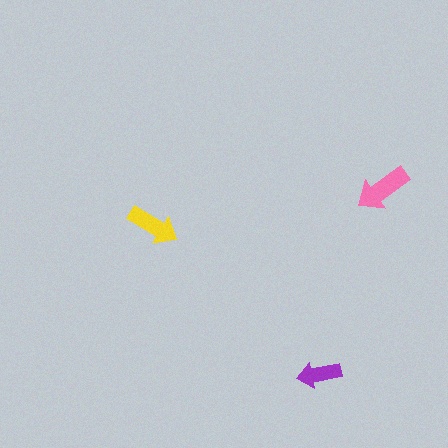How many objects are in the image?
There are 3 objects in the image.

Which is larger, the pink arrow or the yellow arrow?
The pink one.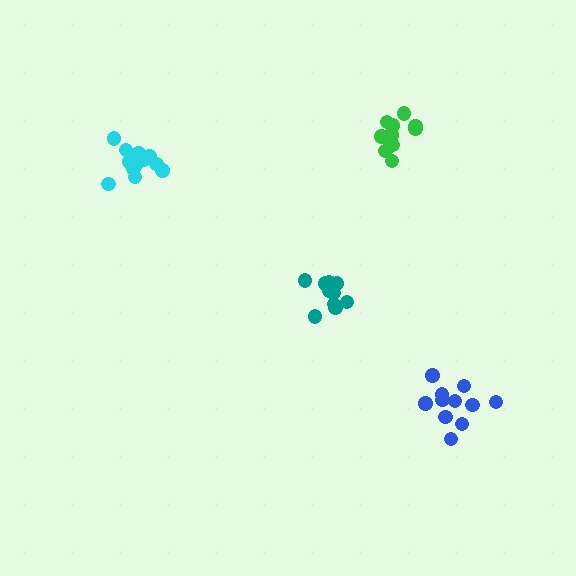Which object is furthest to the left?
The cyan cluster is leftmost.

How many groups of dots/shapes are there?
There are 4 groups.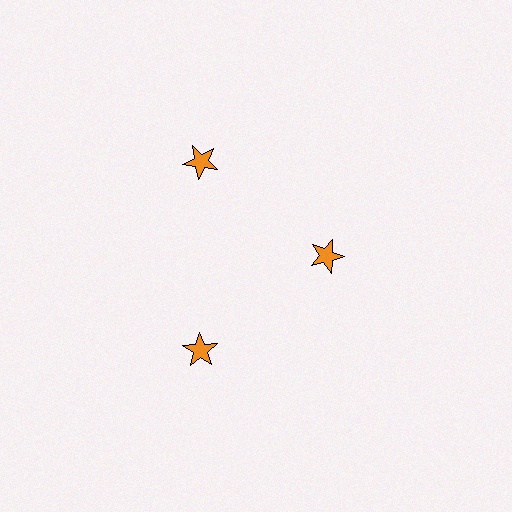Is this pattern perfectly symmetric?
No. The 3 orange stars are arranged in a ring, but one element near the 3 o'clock position is pulled inward toward the center, breaking the 3-fold rotational symmetry.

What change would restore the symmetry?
The symmetry would be restored by moving it outward, back onto the ring so that all 3 stars sit at equal angles and equal distance from the center.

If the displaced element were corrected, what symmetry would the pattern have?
It would have 3-fold rotational symmetry — the pattern would map onto itself every 120 degrees.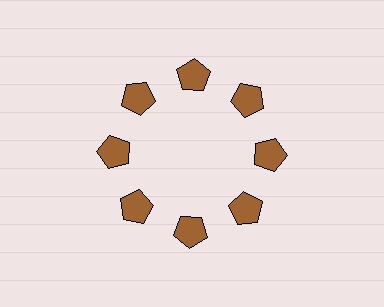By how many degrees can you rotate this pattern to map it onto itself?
The pattern maps onto itself every 45 degrees of rotation.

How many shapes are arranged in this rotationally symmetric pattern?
There are 8 shapes, arranged in 8 groups of 1.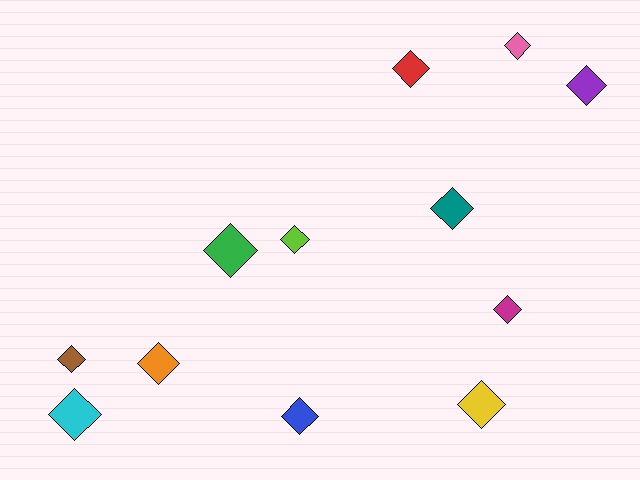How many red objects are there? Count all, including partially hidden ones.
There is 1 red object.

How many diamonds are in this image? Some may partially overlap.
There are 12 diamonds.